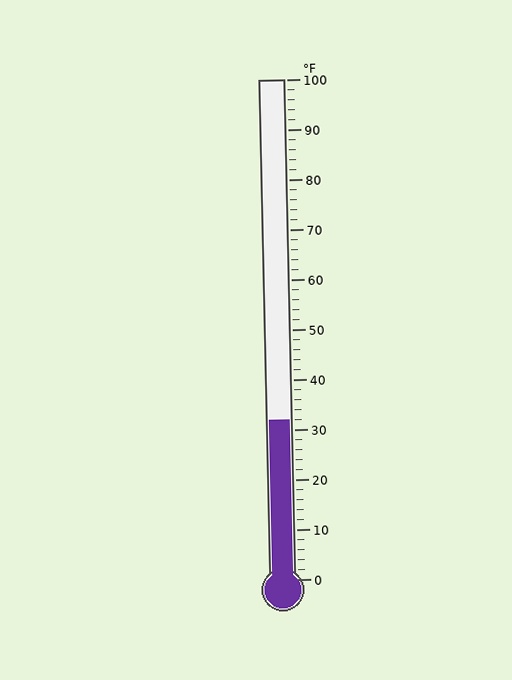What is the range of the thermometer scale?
The thermometer scale ranges from 0°F to 100°F.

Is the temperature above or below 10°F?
The temperature is above 10°F.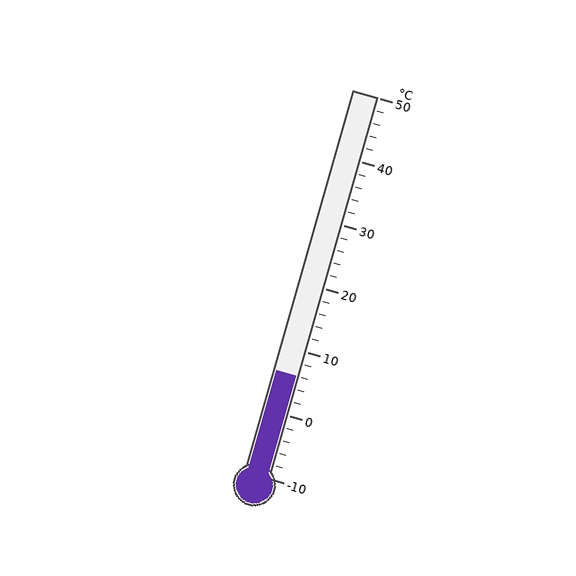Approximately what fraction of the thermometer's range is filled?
The thermometer is filled to approximately 25% of its range.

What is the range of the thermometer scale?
The thermometer scale ranges from -10°C to 50°C.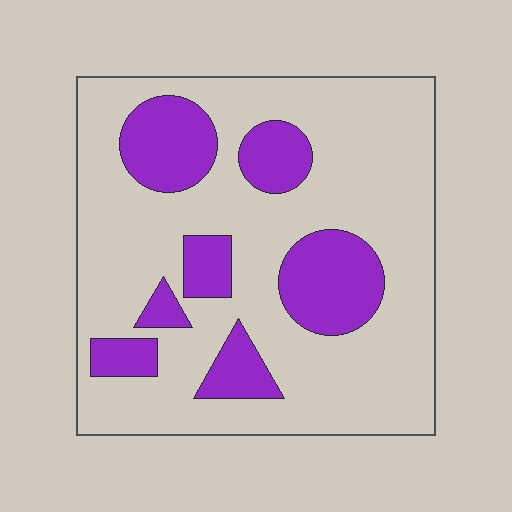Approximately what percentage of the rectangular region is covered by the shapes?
Approximately 25%.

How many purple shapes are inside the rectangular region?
7.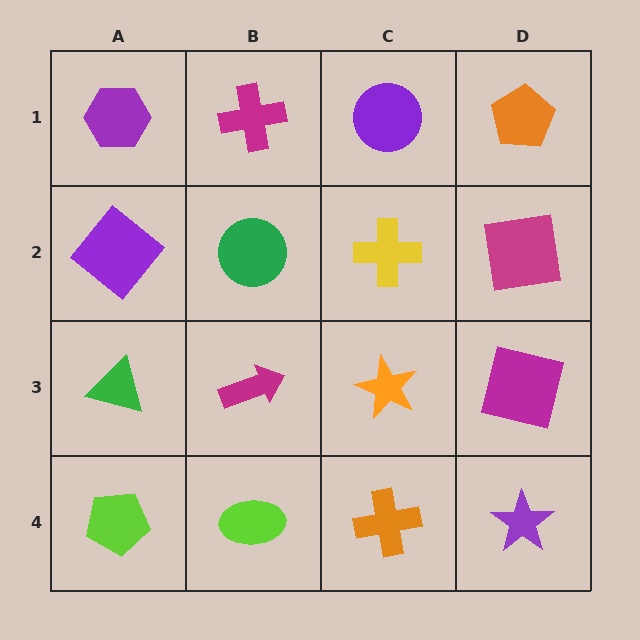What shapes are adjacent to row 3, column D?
A magenta square (row 2, column D), a purple star (row 4, column D), an orange star (row 3, column C).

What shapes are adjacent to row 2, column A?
A purple hexagon (row 1, column A), a green triangle (row 3, column A), a green circle (row 2, column B).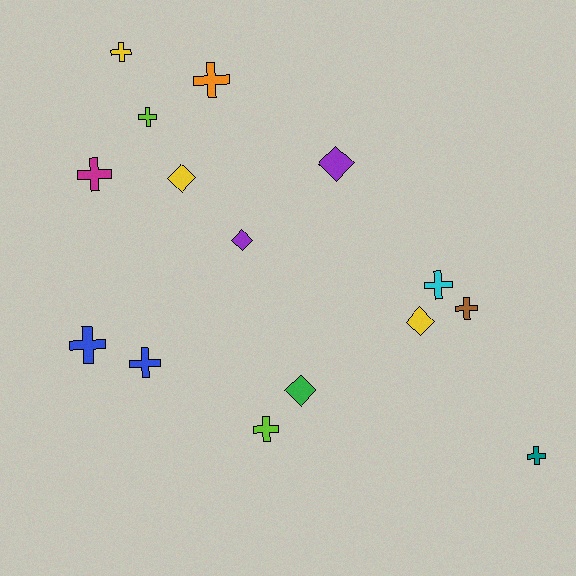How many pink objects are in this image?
There are no pink objects.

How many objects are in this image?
There are 15 objects.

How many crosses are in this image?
There are 10 crosses.